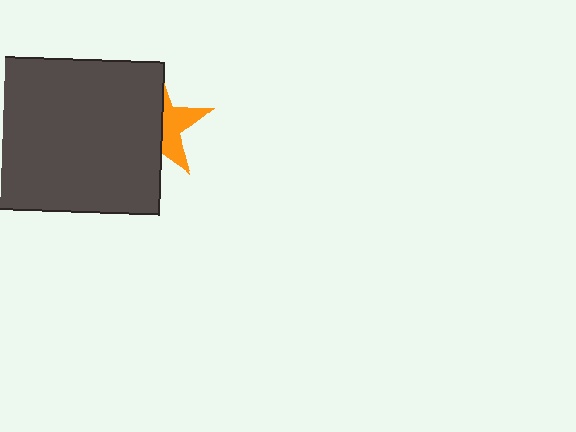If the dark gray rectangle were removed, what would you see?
You would see the complete orange star.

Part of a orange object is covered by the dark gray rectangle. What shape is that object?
It is a star.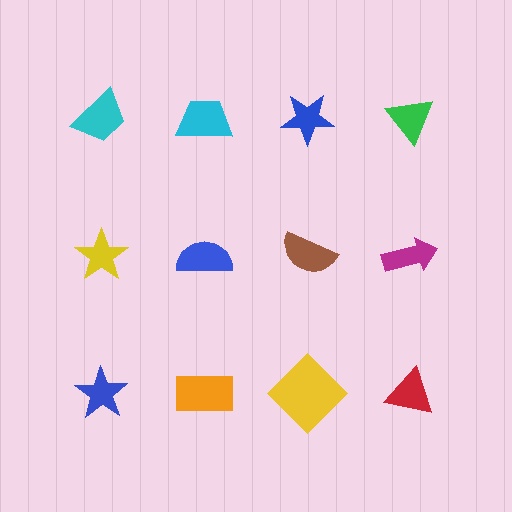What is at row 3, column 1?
A blue star.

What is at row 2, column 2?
A blue semicircle.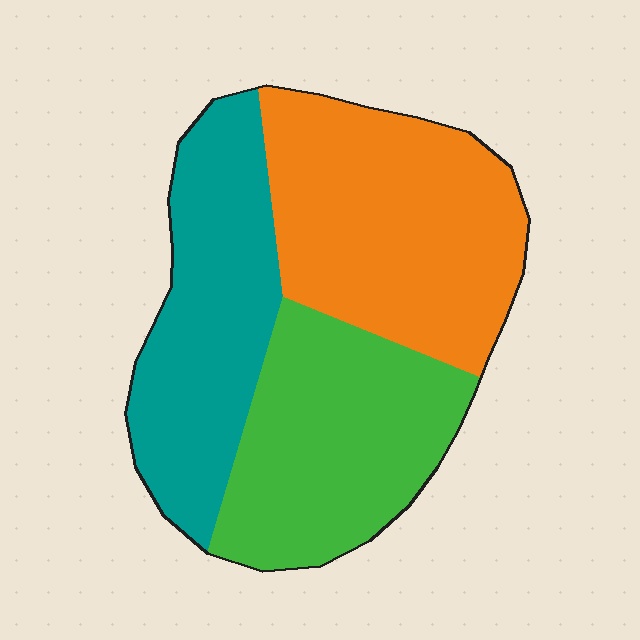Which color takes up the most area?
Orange, at roughly 40%.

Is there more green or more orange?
Orange.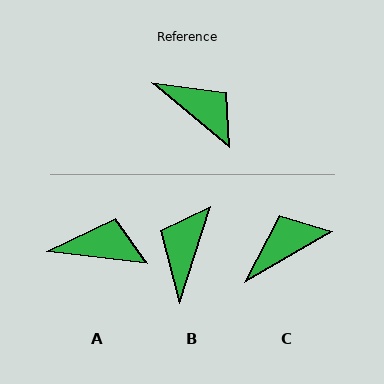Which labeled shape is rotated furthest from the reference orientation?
B, about 112 degrees away.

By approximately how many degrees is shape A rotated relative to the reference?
Approximately 33 degrees counter-clockwise.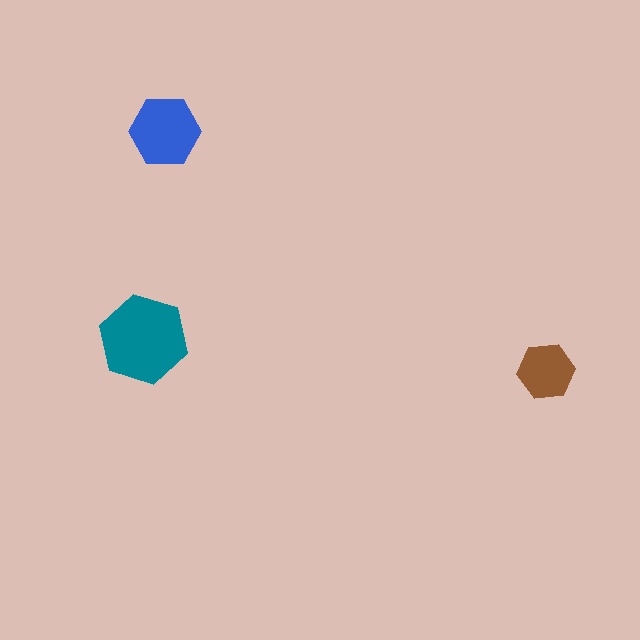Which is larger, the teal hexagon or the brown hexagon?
The teal one.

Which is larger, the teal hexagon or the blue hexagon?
The teal one.